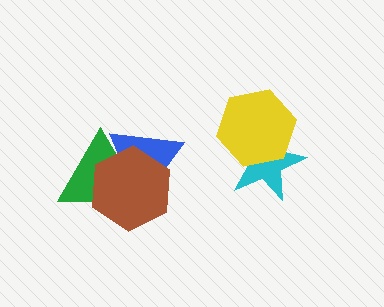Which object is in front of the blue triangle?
The brown hexagon is in front of the blue triangle.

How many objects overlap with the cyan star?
1 object overlaps with the cyan star.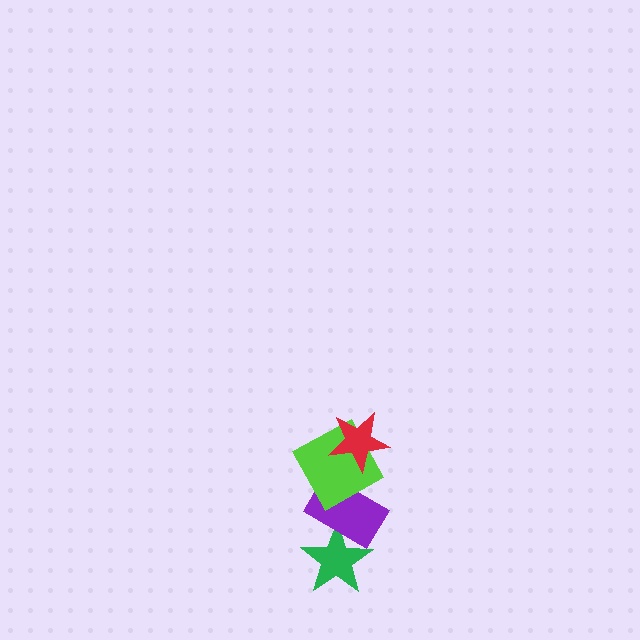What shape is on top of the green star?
The purple rectangle is on top of the green star.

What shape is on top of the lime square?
The red star is on top of the lime square.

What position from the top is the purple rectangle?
The purple rectangle is 3rd from the top.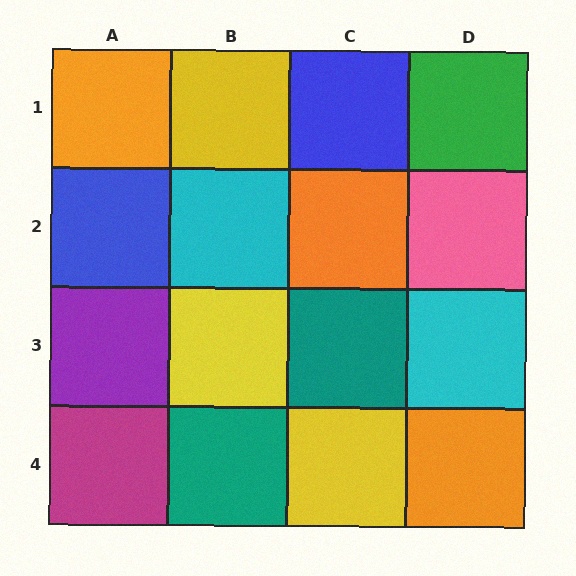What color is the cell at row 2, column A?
Blue.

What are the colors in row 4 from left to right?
Magenta, teal, yellow, orange.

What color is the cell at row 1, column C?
Blue.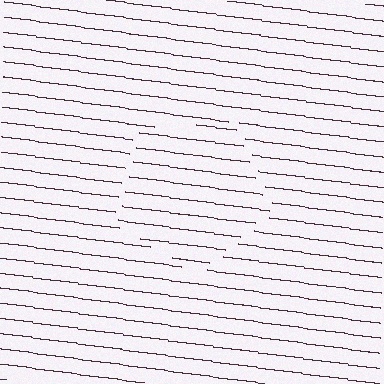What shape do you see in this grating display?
An illusory pentagon. The interior of the shape contains the same grating, shifted by half a period — the contour is defined by the phase discontinuity where line-ends from the inner and outer gratings abut.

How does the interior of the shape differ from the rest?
The interior of the shape contains the same grating, shifted by half a period — the contour is defined by the phase discontinuity where line-ends from the inner and outer gratings abut.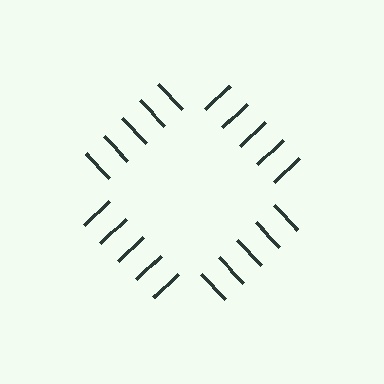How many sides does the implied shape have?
4 sides — the line-ends trace a square.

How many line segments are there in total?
20 — 5 along each of the 4 edges.